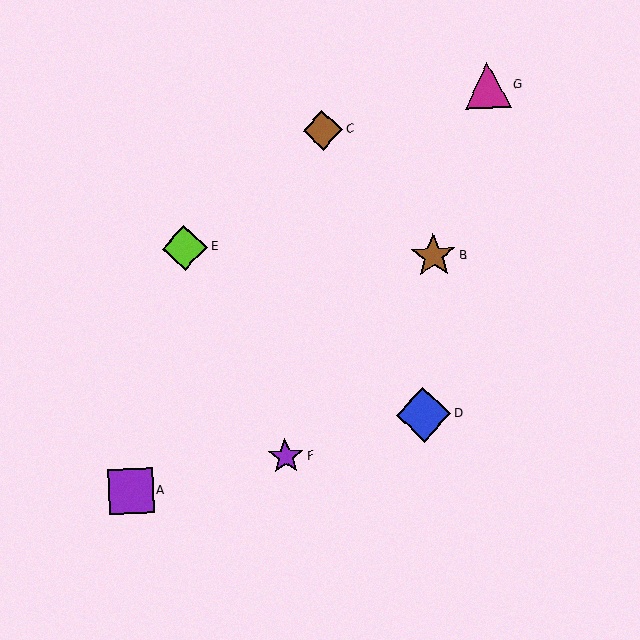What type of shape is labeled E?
Shape E is a lime diamond.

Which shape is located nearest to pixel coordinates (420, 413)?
The blue diamond (labeled D) at (424, 415) is nearest to that location.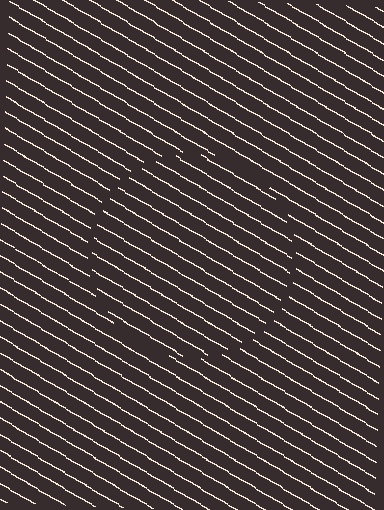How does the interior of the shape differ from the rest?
The interior of the shape contains the same grating, shifted by half a period — the contour is defined by the phase discontinuity where line-ends from the inner and outer gratings abut.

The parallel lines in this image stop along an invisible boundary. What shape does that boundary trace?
An illusory circle. The interior of the shape contains the same grating, shifted by half a period — the contour is defined by the phase discontinuity where line-ends from the inner and outer gratings abut.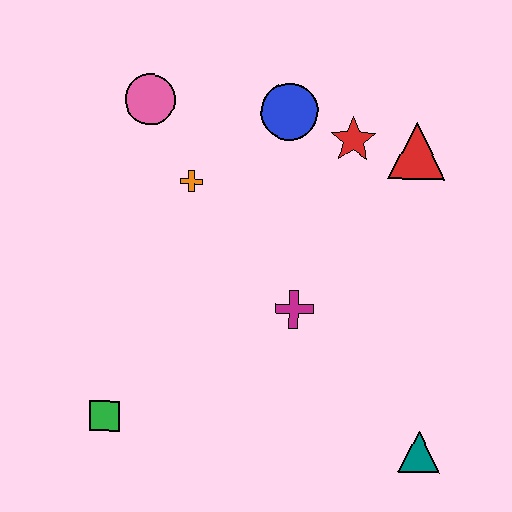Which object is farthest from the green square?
The red triangle is farthest from the green square.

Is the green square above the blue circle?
No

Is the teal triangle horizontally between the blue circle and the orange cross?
No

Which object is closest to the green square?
The magenta cross is closest to the green square.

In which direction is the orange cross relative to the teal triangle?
The orange cross is above the teal triangle.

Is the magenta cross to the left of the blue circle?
No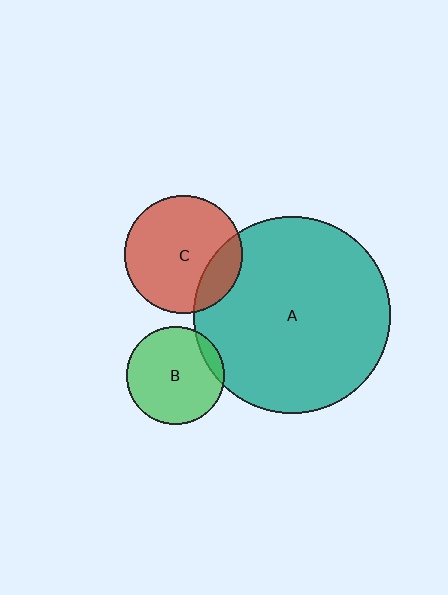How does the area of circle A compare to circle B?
Approximately 4.0 times.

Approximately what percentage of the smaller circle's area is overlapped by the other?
Approximately 10%.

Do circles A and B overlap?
Yes.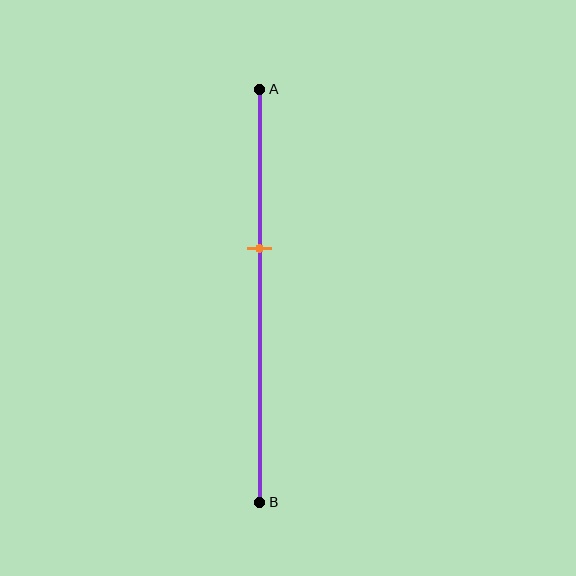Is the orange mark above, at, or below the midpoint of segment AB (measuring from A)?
The orange mark is above the midpoint of segment AB.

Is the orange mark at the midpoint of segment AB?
No, the mark is at about 40% from A, not at the 50% midpoint.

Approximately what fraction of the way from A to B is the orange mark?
The orange mark is approximately 40% of the way from A to B.